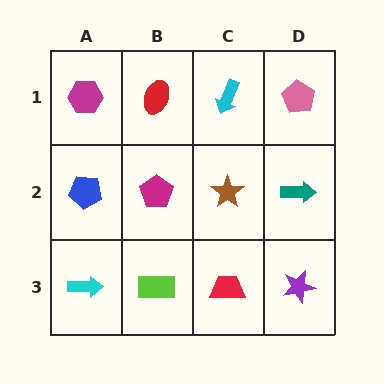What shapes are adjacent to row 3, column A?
A blue pentagon (row 2, column A), a lime rectangle (row 3, column B).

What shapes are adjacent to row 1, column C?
A brown star (row 2, column C), a red ellipse (row 1, column B), a pink pentagon (row 1, column D).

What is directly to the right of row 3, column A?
A lime rectangle.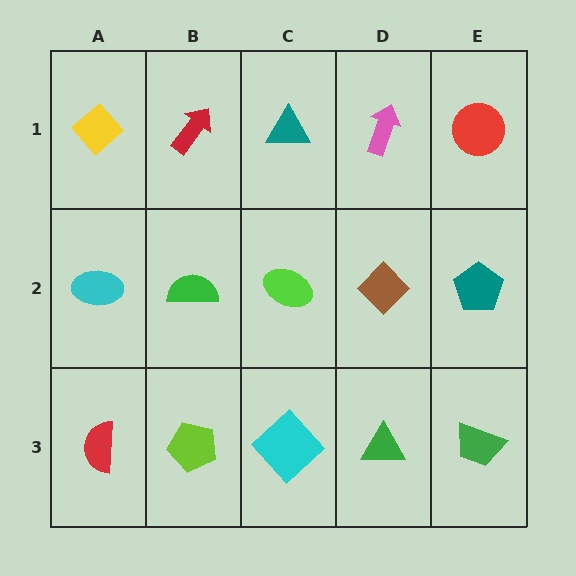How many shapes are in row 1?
5 shapes.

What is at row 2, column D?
A brown diamond.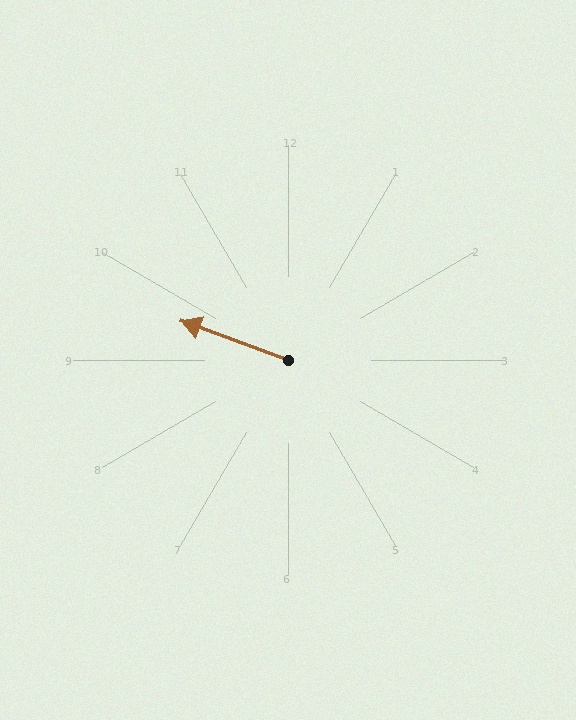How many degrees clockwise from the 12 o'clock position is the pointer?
Approximately 290 degrees.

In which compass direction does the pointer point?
West.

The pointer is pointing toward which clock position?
Roughly 10 o'clock.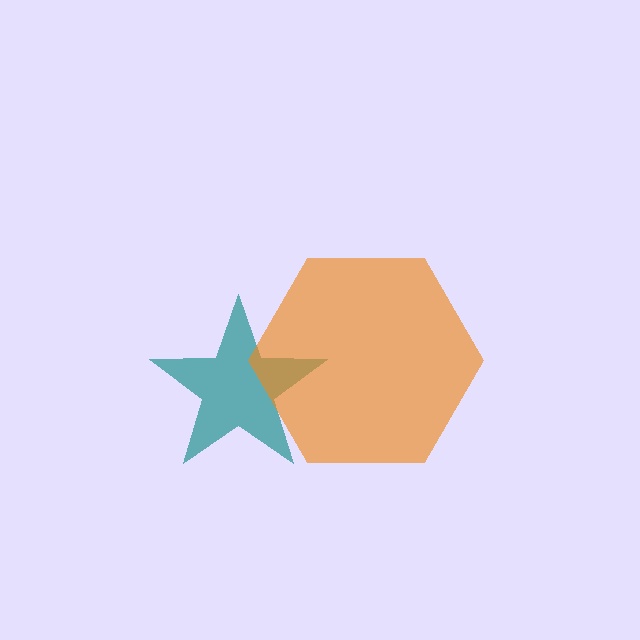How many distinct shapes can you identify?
There are 2 distinct shapes: a teal star, an orange hexagon.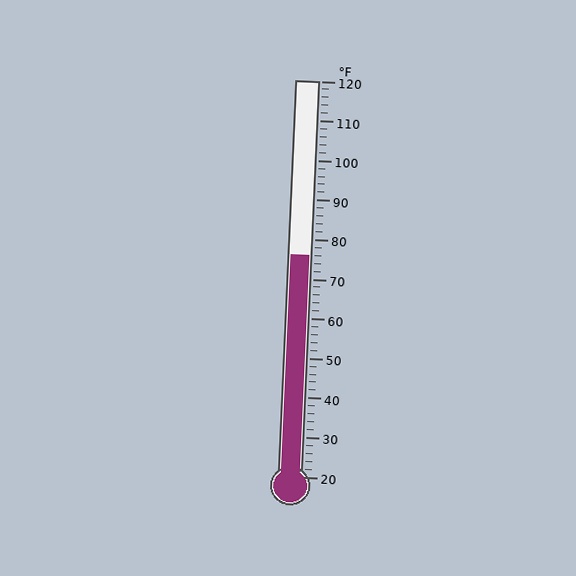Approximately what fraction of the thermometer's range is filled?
The thermometer is filled to approximately 55% of its range.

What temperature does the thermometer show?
The thermometer shows approximately 76°F.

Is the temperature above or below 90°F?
The temperature is below 90°F.